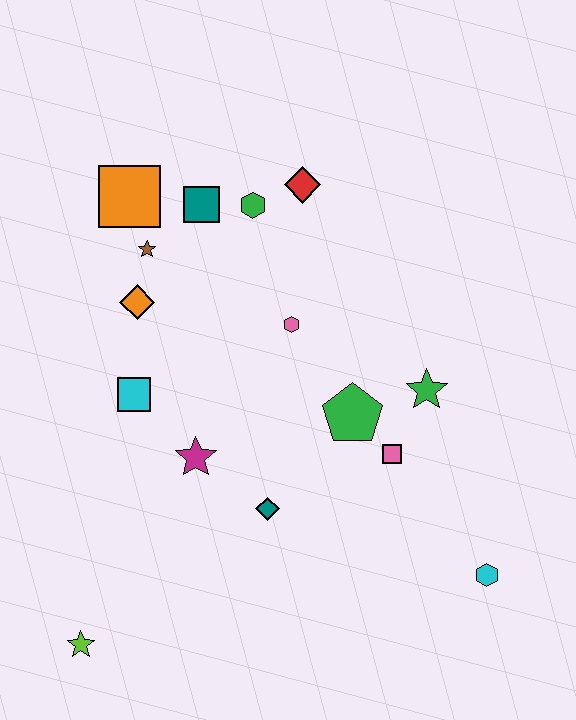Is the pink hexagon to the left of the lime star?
No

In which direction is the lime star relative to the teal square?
The lime star is below the teal square.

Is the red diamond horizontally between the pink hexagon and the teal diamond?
No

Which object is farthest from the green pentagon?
The lime star is farthest from the green pentagon.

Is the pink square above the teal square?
No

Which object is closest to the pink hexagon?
The green pentagon is closest to the pink hexagon.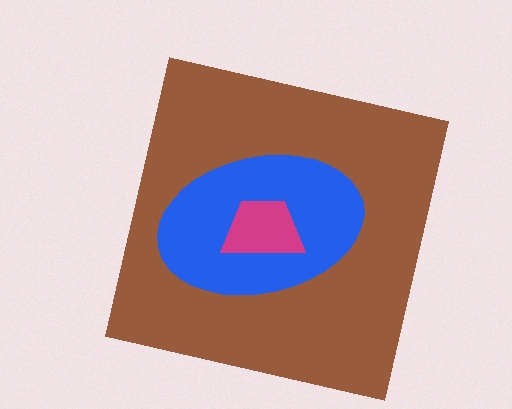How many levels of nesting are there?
3.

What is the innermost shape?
The magenta trapezoid.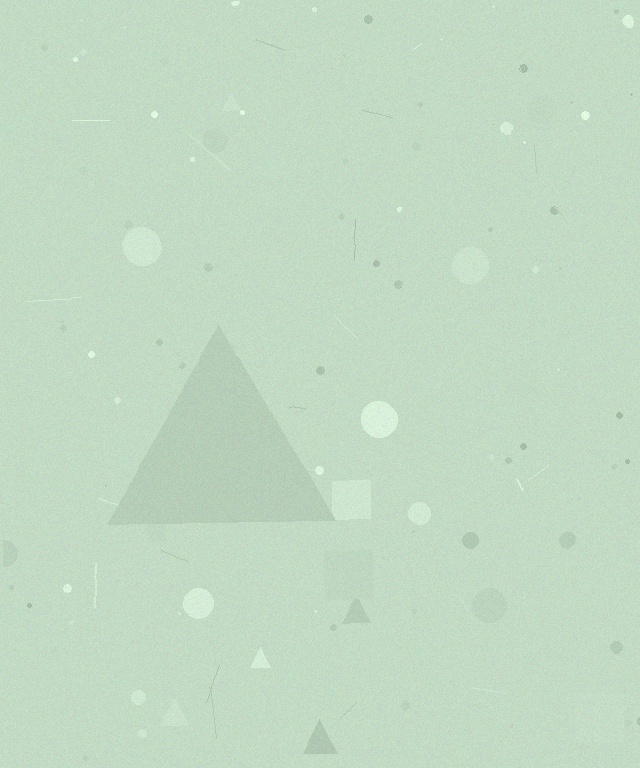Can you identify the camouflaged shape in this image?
The camouflaged shape is a triangle.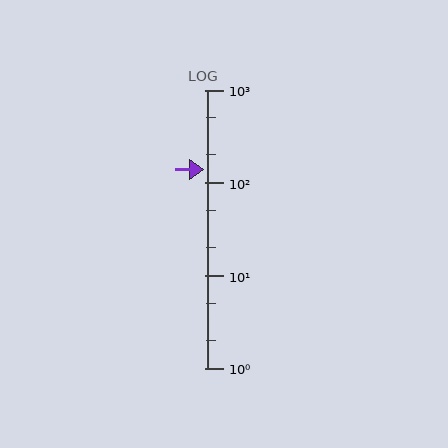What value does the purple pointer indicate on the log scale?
The pointer indicates approximately 140.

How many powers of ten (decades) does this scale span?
The scale spans 3 decades, from 1 to 1000.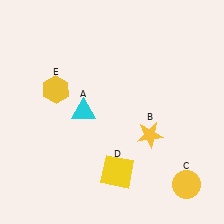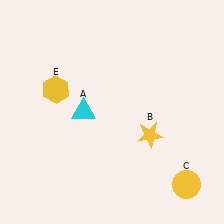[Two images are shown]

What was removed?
The yellow square (D) was removed in Image 2.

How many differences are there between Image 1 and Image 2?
There is 1 difference between the two images.